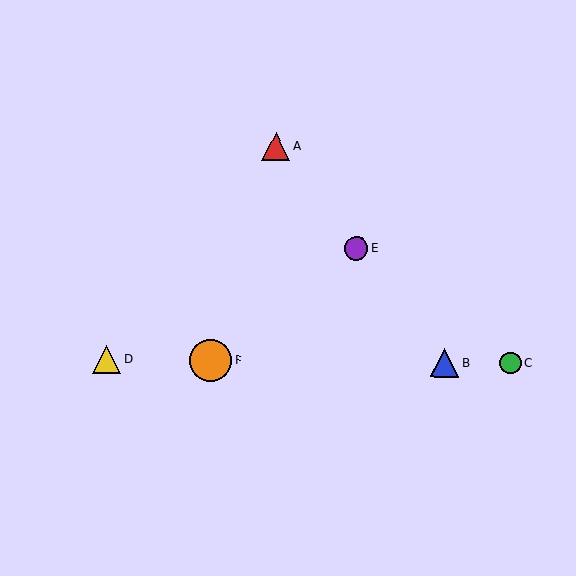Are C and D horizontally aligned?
Yes, both are at y≈363.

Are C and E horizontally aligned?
No, C is at y≈363 and E is at y≈248.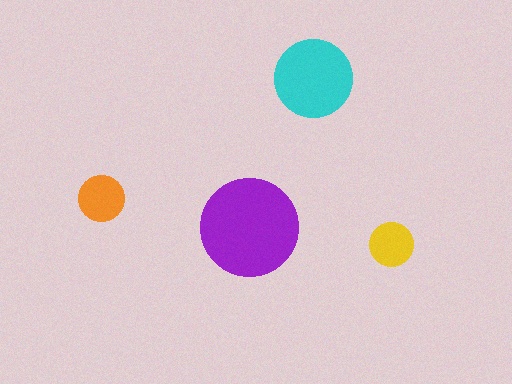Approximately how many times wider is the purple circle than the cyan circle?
About 1.5 times wider.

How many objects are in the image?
There are 4 objects in the image.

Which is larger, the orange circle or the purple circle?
The purple one.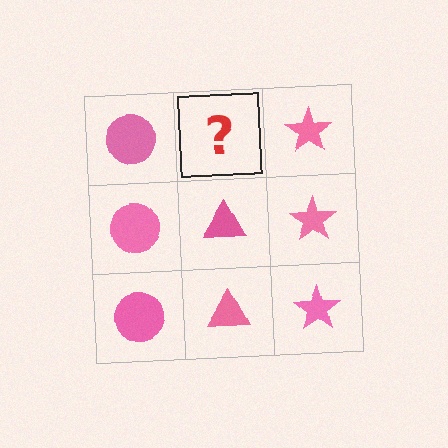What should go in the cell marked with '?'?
The missing cell should contain a pink triangle.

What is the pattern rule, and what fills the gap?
The rule is that each column has a consistent shape. The gap should be filled with a pink triangle.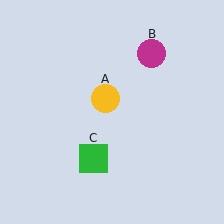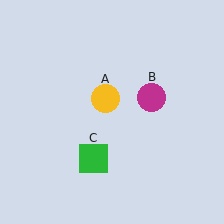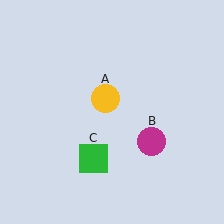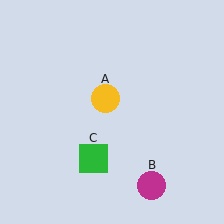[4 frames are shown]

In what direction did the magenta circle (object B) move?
The magenta circle (object B) moved down.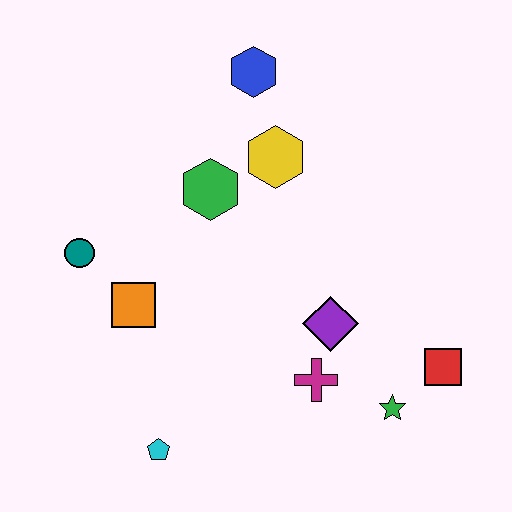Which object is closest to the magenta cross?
The purple diamond is closest to the magenta cross.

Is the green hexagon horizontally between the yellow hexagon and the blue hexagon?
No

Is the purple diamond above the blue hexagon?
No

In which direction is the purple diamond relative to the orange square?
The purple diamond is to the right of the orange square.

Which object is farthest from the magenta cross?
The blue hexagon is farthest from the magenta cross.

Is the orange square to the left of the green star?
Yes